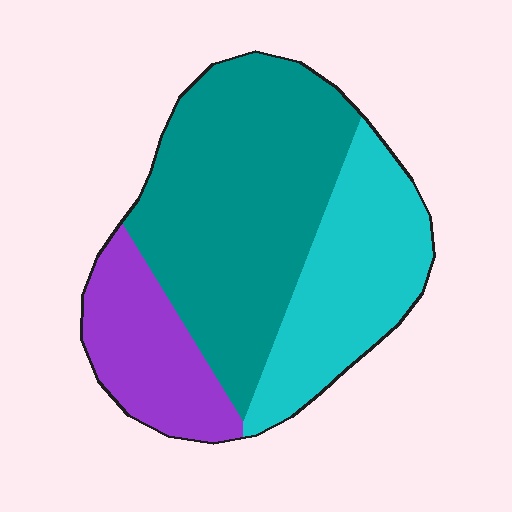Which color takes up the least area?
Purple, at roughly 20%.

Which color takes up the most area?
Teal, at roughly 50%.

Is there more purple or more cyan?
Cyan.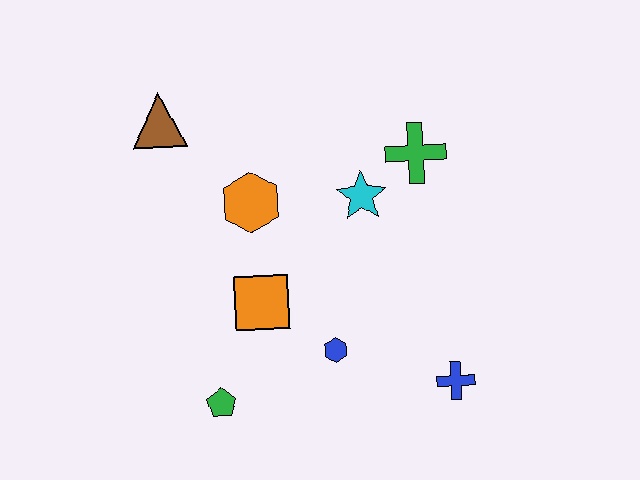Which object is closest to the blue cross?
The blue hexagon is closest to the blue cross.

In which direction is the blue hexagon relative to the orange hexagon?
The blue hexagon is below the orange hexagon.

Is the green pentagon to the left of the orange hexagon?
Yes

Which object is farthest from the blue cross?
The brown triangle is farthest from the blue cross.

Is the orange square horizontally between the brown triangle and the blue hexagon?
Yes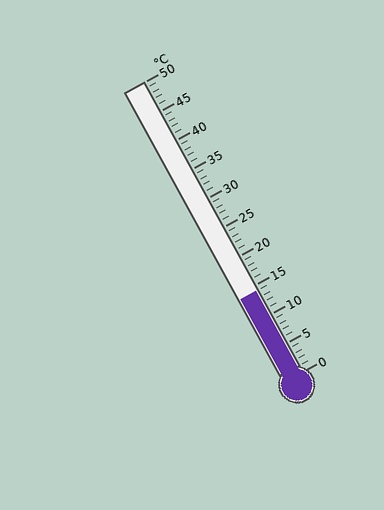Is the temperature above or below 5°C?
The temperature is above 5°C.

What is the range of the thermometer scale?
The thermometer scale ranges from 0°C to 50°C.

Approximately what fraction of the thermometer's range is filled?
The thermometer is filled to approximately 30% of its range.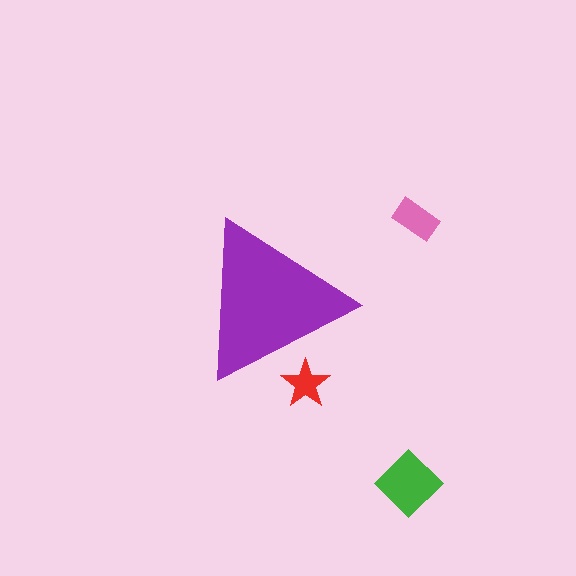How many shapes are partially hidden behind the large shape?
1 shape is partially hidden.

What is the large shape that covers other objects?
A purple triangle.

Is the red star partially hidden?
Yes, the red star is partially hidden behind the purple triangle.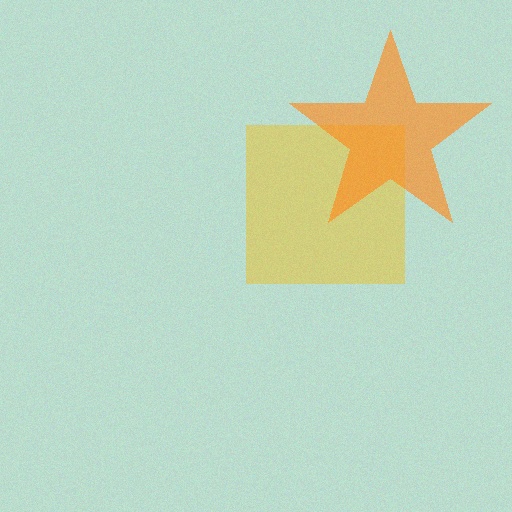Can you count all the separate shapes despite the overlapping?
Yes, there are 2 separate shapes.